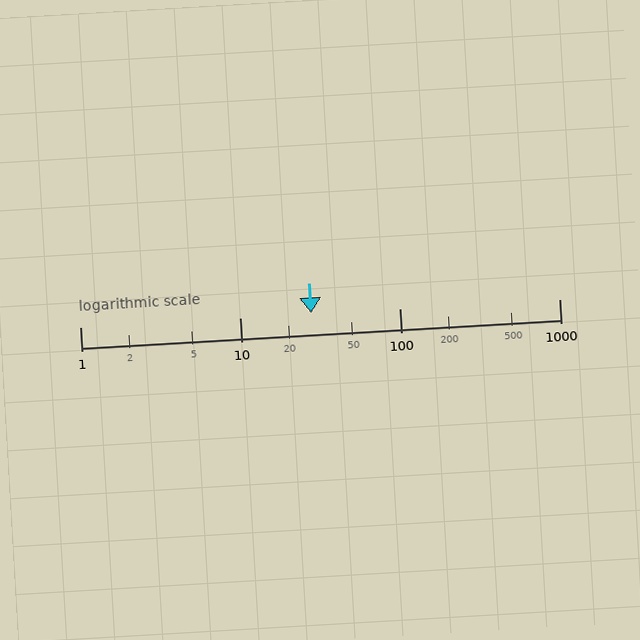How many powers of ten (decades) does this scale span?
The scale spans 3 decades, from 1 to 1000.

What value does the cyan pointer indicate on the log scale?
The pointer indicates approximately 28.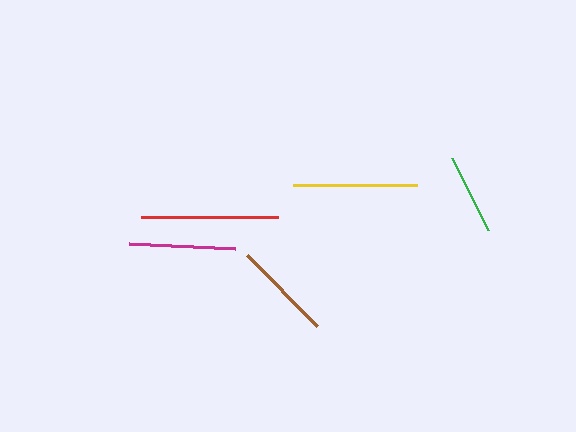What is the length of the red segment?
The red segment is approximately 138 pixels long.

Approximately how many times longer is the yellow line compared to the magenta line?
The yellow line is approximately 1.2 times the length of the magenta line.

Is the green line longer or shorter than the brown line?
The brown line is longer than the green line.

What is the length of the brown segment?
The brown segment is approximately 100 pixels long.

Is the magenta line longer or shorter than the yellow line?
The yellow line is longer than the magenta line.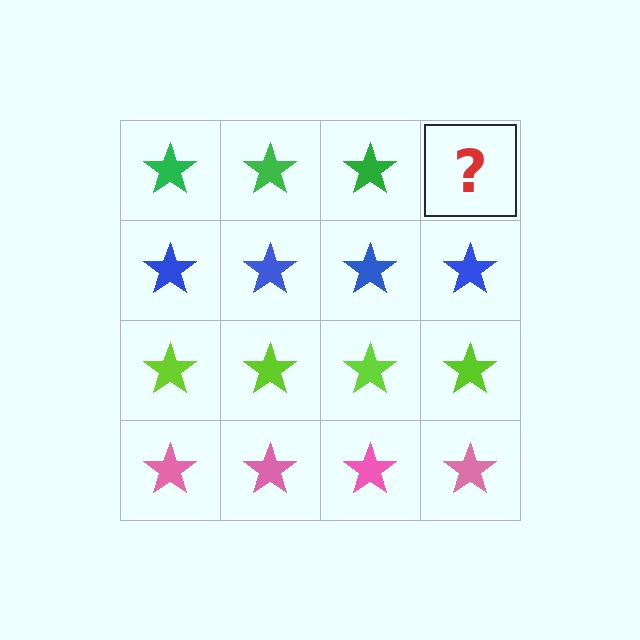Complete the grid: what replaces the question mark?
The question mark should be replaced with a green star.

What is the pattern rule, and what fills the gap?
The rule is that each row has a consistent color. The gap should be filled with a green star.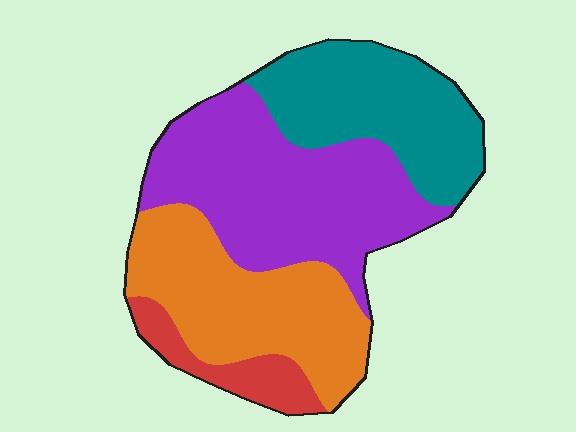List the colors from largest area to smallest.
From largest to smallest: purple, orange, teal, red.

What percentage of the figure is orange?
Orange takes up between a quarter and a half of the figure.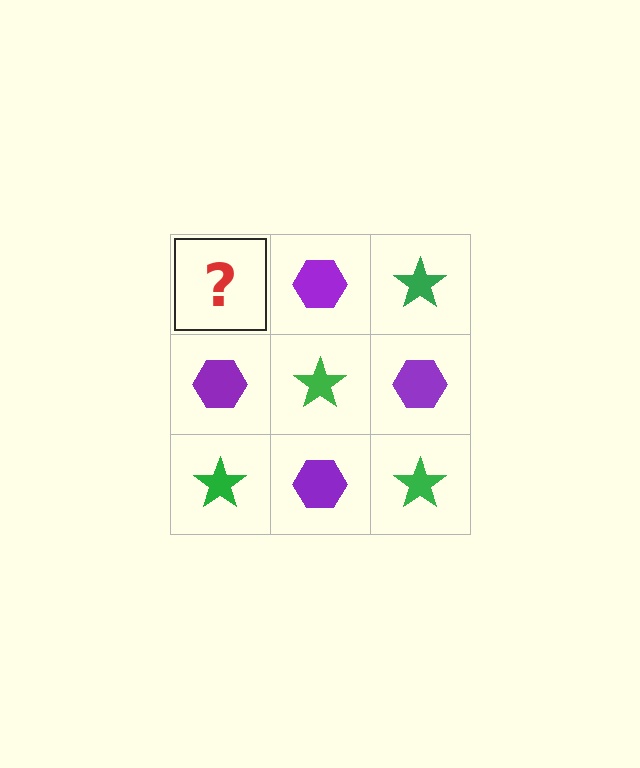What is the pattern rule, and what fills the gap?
The rule is that it alternates green star and purple hexagon in a checkerboard pattern. The gap should be filled with a green star.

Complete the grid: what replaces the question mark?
The question mark should be replaced with a green star.